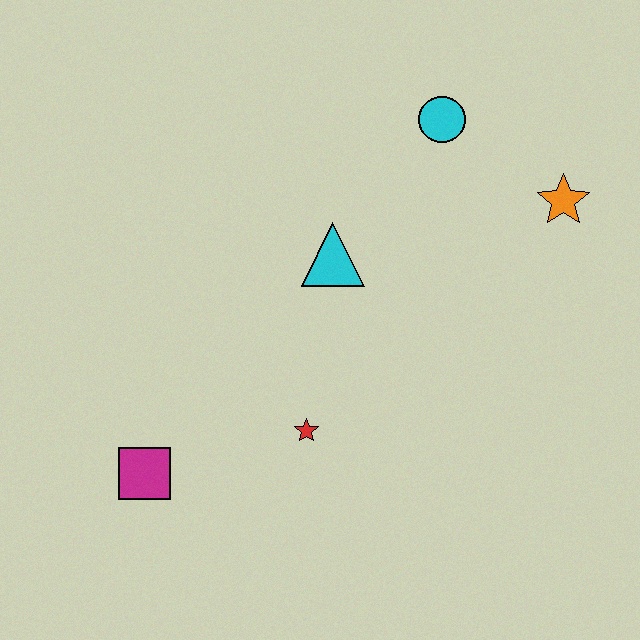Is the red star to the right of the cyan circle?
No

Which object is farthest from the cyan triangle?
The magenta square is farthest from the cyan triangle.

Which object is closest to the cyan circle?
The orange star is closest to the cyan circle.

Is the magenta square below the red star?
Yes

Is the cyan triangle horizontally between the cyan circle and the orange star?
No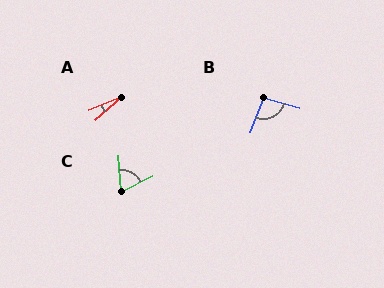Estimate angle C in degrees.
Approximately 68 degrees.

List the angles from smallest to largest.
A (19°), C (68°), B (95°).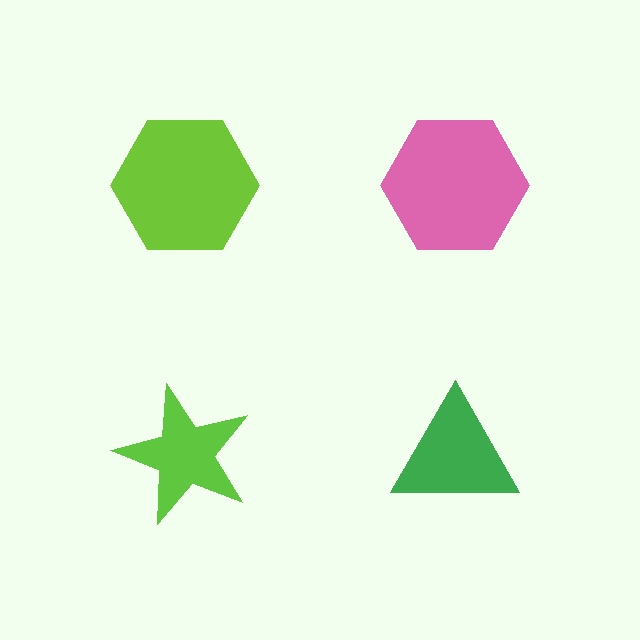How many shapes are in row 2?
2 shapes.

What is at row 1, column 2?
A pink hexagon.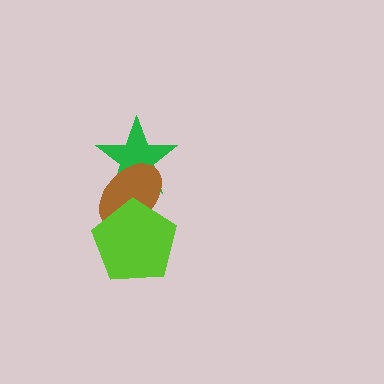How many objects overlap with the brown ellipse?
2 objects overlap with the brown ellipse.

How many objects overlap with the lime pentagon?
1 object overlaps with the lime pentagon.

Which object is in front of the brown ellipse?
The lime pentagon is in front of the brown ellipse.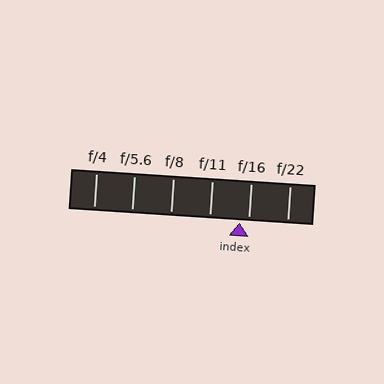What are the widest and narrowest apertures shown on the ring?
The widest aperture shown is f/4 and the narrowest is f/22.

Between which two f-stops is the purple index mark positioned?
The index mark is between f/11 and f/16.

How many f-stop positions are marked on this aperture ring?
There are 6 f-stop positions marked.